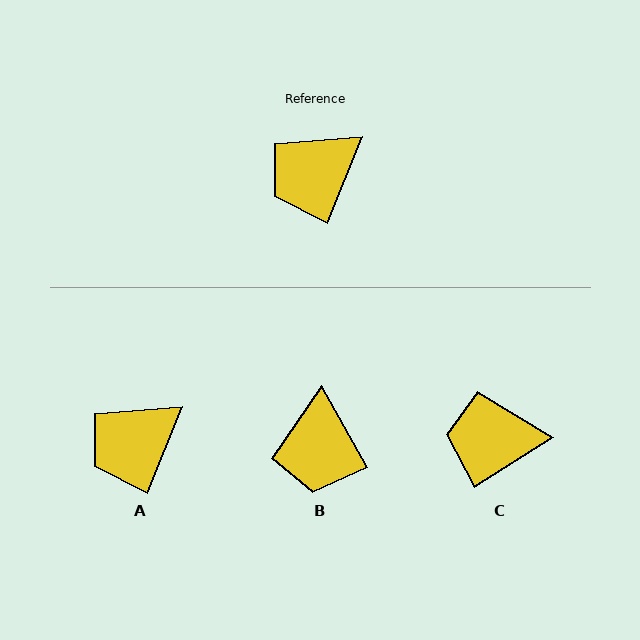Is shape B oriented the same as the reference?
No, it is off by about 51 degrees.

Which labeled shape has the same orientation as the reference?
A.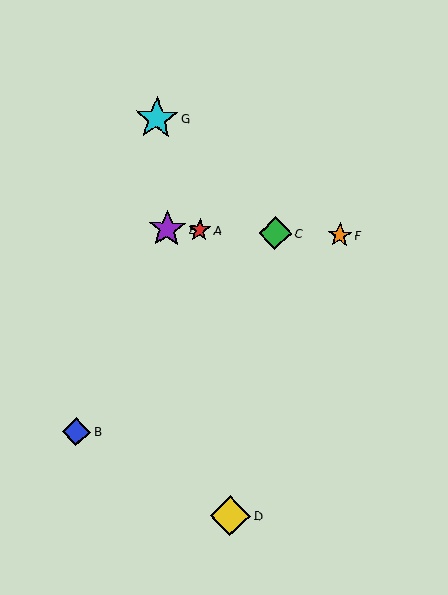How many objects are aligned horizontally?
4 objects (A, C, E, F) are aligned horizontally.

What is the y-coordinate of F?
Object F is at y≈235.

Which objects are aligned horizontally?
Objects A, C, E, F are aligned horizontally.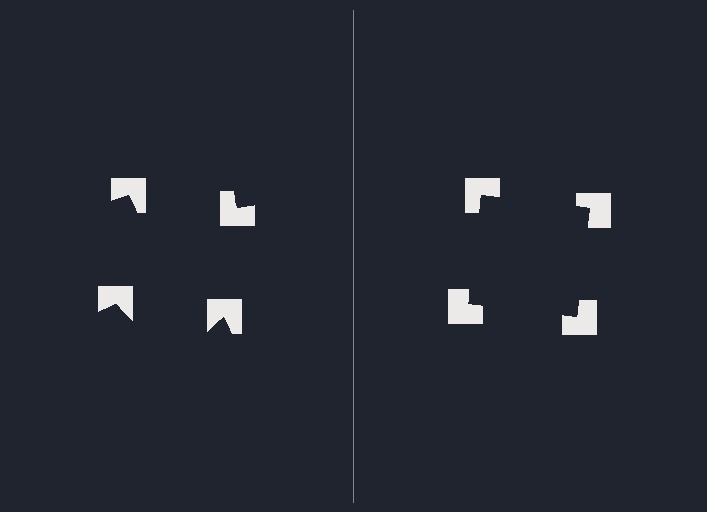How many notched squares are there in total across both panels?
8 — 4 on each side.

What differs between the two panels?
The notched squares are positioned identically on both sides; only the wedge orientations differ. On the right they align to a square; on the left they are misaligned.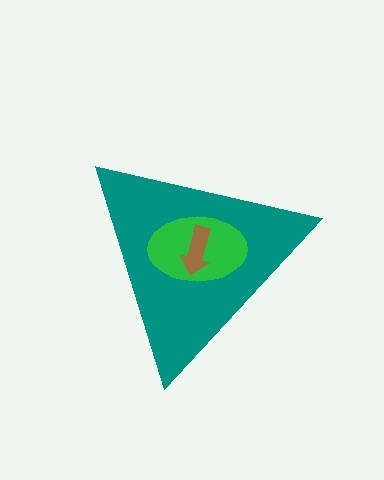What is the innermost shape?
The brown arrow.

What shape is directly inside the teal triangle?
The green ellipse.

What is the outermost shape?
The teal triangle.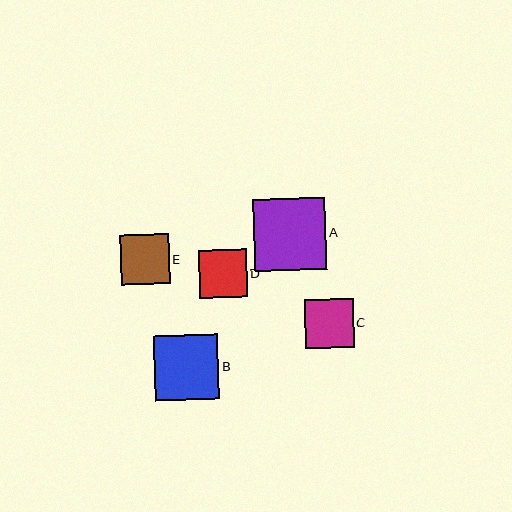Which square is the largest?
Square A is the largest with a size of approximately 72 pixels.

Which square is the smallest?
Square D is the smallest with a size of approximately 48 pixels.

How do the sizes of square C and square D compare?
Square C and square D are approximately the same size.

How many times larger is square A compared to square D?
Square A is approximately 1.5 times the size of square D.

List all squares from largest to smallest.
From largest to smallest: A, B, E, C, D.